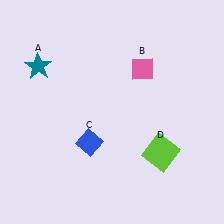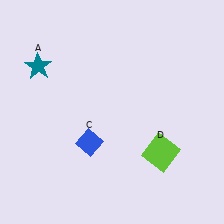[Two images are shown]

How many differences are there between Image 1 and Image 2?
There is 1 difference between the two images.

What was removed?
The pink diamond (B) was removed in Image 2.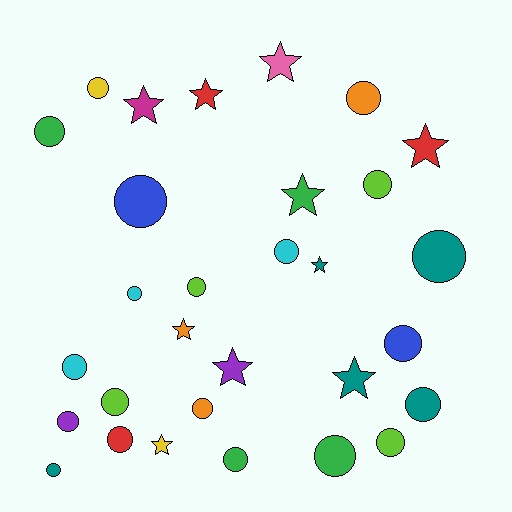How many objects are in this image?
There are 30 objects.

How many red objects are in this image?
There are 3 red objects.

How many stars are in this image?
There are 10 stars.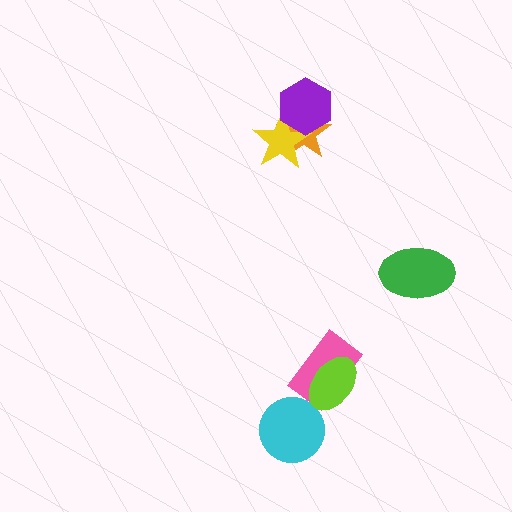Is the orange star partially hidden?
Yes, it is partially covered by another shape.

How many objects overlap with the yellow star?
2 objects overlap with the yellow star.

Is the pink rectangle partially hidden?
Yes, it is partially covered by another shape.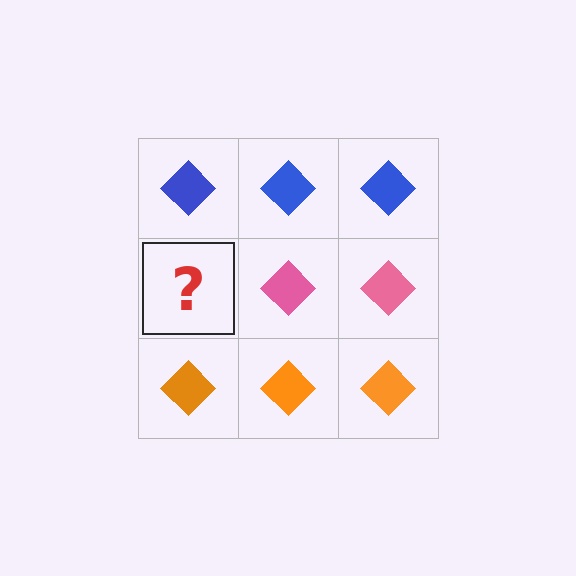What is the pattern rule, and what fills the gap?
The rule is that each row has a consistent color. The gap should be filled with a pink diamond.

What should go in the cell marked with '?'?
The missing cell should contain a pink diamond.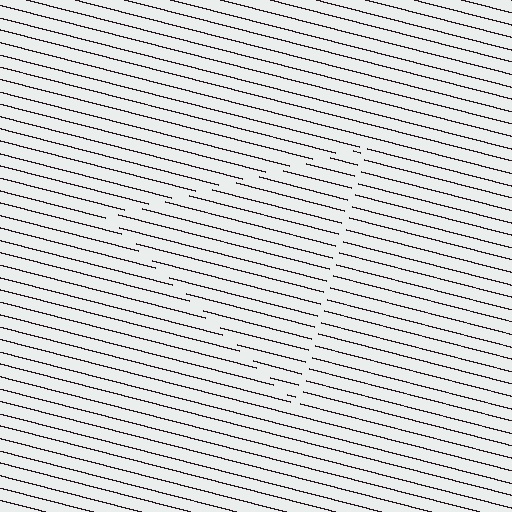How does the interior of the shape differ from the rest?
The interior of the shape contains the same grating, shifted by half a period — the contour is defined by the phase discontinuity where line-ends from the inner and outer gratings abut.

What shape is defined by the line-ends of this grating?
An illusory triangle. The interior of the shape contains the same grating, shifted by half a period — the contour is defined by the phase discontinuity where line-ends from the inner and outer gratings abut.